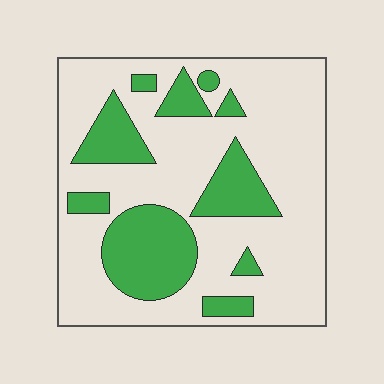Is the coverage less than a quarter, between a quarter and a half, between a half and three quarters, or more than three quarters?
Between a quarter and a half.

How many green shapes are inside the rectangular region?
10.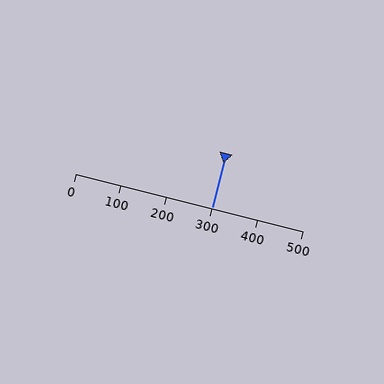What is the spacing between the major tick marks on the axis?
The major ticks are spaced 100 apart.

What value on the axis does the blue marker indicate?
The marker indicates approximately 300.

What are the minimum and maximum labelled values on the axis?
The axis runs from 0 to 500.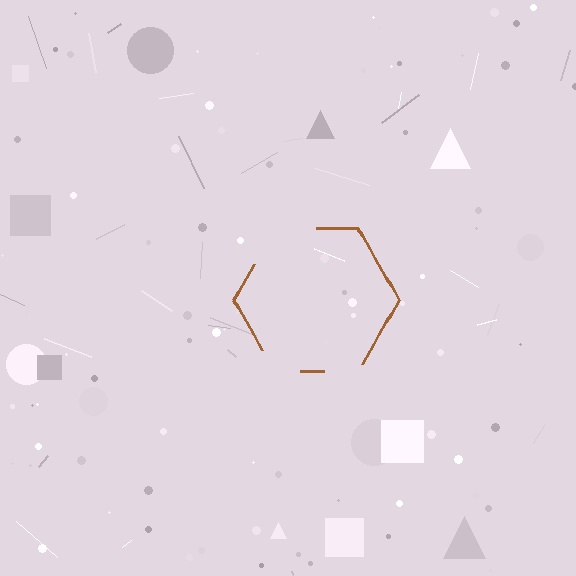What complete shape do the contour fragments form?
The contour fragments form a hexagon.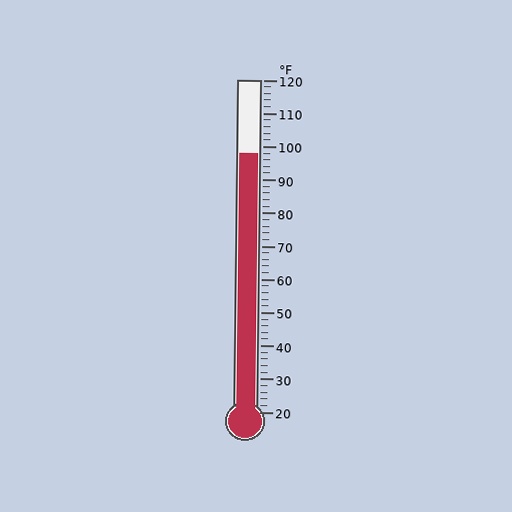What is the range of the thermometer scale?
The thermometer scale ranges from 20°F to 120°F.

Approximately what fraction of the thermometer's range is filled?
The thermometer is filled to approximately 80% of its range.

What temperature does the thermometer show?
The thermometer shows approximately 98°F.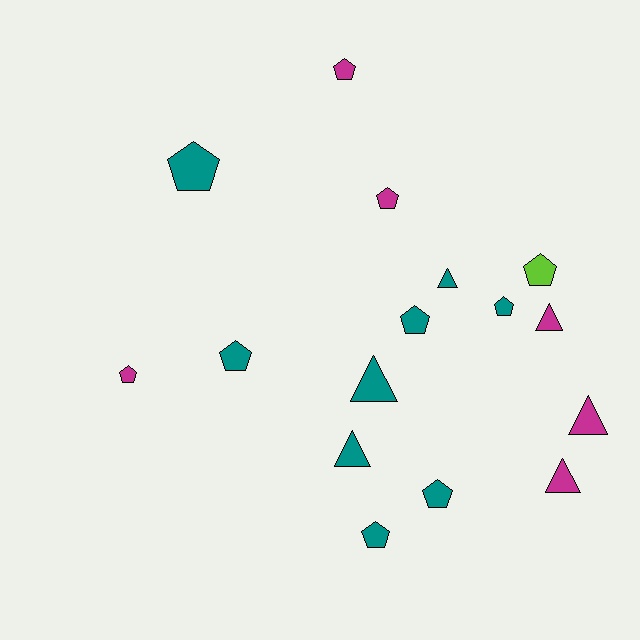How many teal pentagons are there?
There are 6 teal pentagons.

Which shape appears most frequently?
Pentagon, with 10 objects.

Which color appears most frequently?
Teal, with 9 objects.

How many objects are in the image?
There are 16 objects.